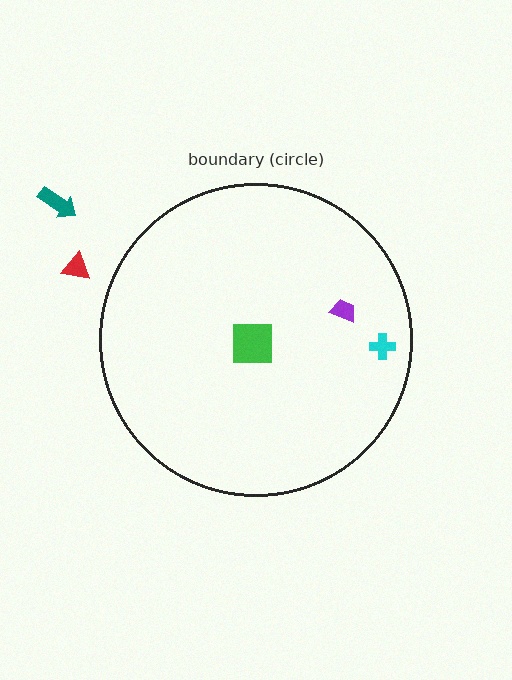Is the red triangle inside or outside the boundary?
Outside.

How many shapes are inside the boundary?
3 inside, 2 outside.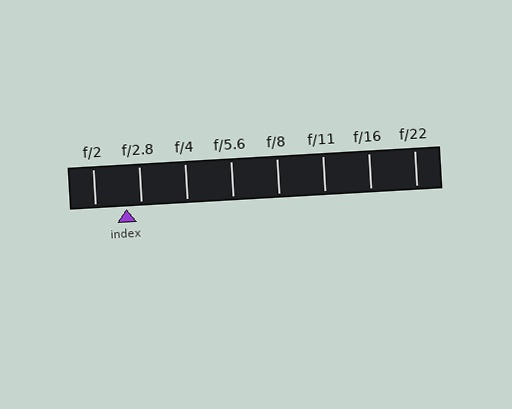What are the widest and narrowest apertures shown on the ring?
The widest aperture shown is f/2 and the narrowest is f/22.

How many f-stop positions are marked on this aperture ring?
There are 8 f-stop positions marked.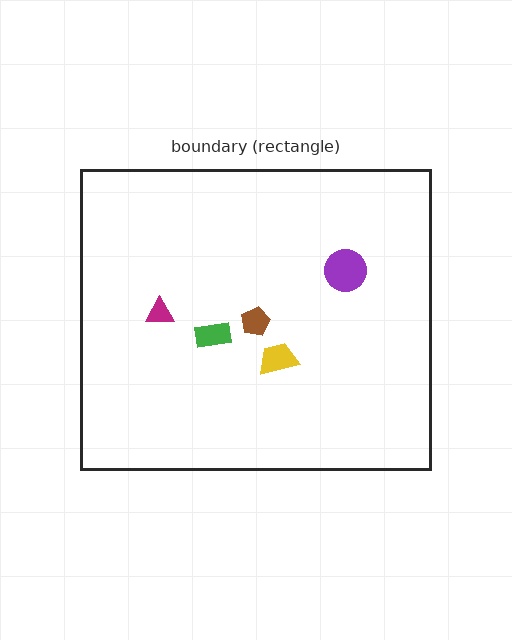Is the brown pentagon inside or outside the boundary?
Inside.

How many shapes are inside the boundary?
5 inside, 0 outside.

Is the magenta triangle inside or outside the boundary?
Inside.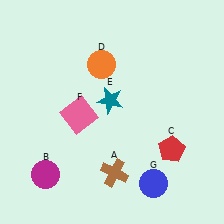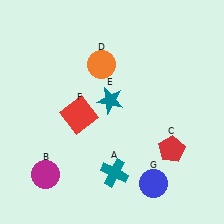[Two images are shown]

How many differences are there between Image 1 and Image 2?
There are 2 differences between the two images.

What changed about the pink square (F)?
In Image 1, F is pink. In Image 2, it changed to red.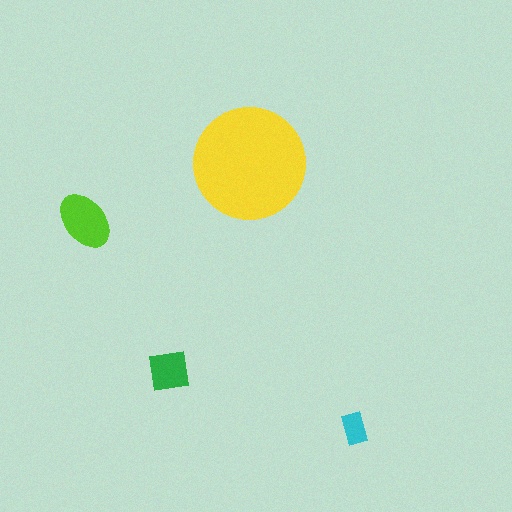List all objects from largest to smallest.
The yellow circle, the lime ellipse, the green square, the cyan rectangle.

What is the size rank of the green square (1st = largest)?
3rd.